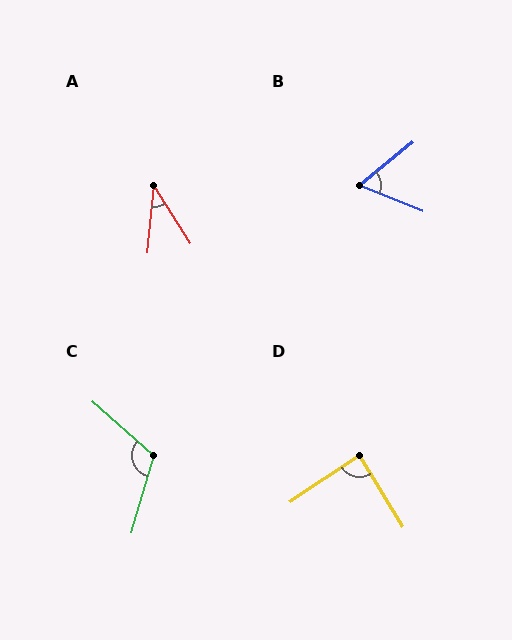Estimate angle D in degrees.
Approximately 88 degrees.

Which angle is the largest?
C, at approximately 116 degrees.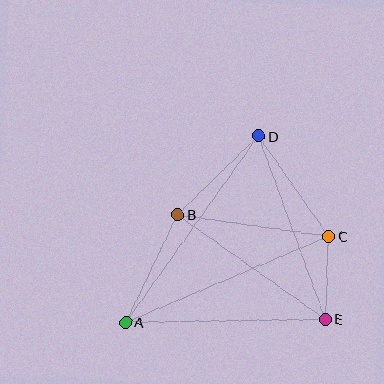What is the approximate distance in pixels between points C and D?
The distance between C and D is approximately 122 pixels.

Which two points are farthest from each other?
Points A and D are farthest from each other.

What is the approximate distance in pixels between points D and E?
The distance between D and E is approximately 195 pixels.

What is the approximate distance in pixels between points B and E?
The distance between B and E is approximately 181 pixels.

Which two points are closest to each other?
Points C and E are closest to each other.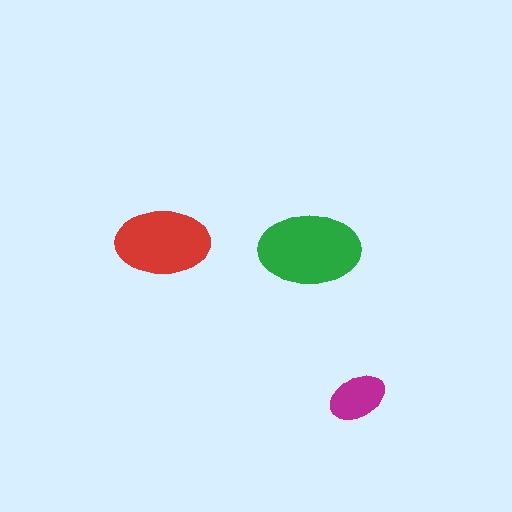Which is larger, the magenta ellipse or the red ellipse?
The red one.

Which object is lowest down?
The magenta ellipse is bottommost.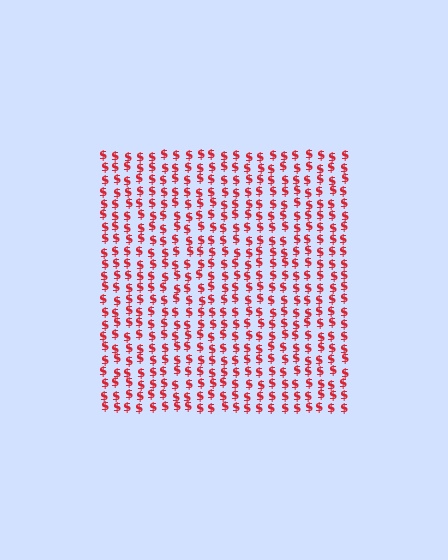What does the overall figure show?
The overall figure shows a square.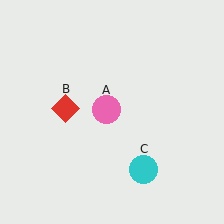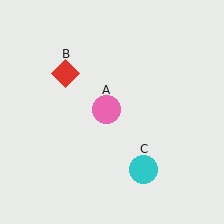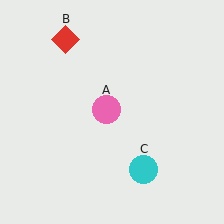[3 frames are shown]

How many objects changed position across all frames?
1 object changed position: red diamond (object B).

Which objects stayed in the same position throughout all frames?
Pink circle (object A) and cyan circle (object C) remained stationary.